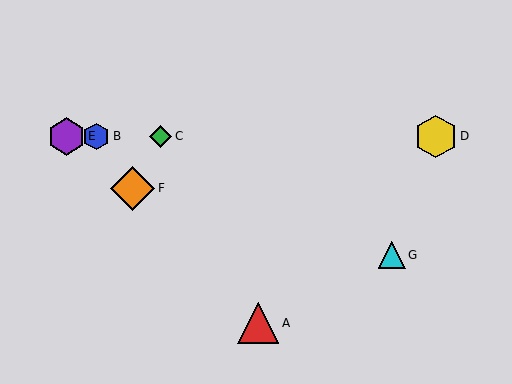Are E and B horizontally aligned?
Yes, both are at y≈137.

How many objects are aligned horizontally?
4 objects (B, C, D, E) are aligned horizontally.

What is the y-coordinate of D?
Object D is at y≈137.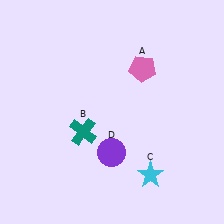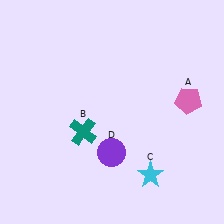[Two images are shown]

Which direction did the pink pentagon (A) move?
The pink pentagon (A) moved right.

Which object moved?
The pink pentagon (A) moved right.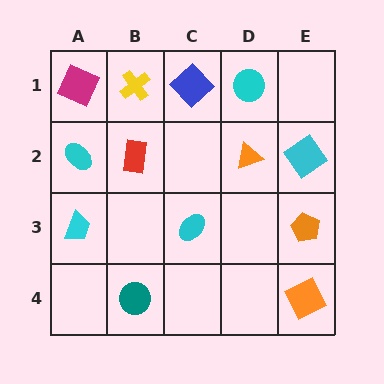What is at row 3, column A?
A cyan trapezoid.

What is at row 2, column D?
An orange triangle.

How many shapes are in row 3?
3 shapes.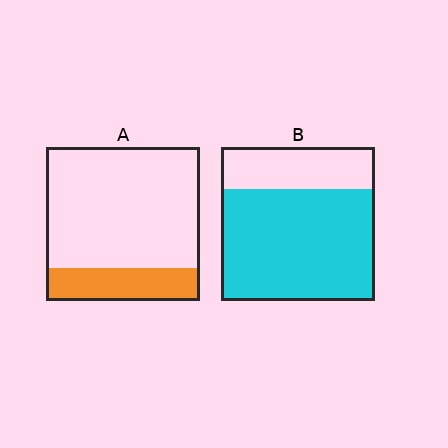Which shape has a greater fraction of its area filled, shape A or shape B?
Shape B.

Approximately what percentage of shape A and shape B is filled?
A is approximately 20% and B is approximately 75%.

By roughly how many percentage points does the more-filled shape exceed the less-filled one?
By roughly 50 percentage points (B over A).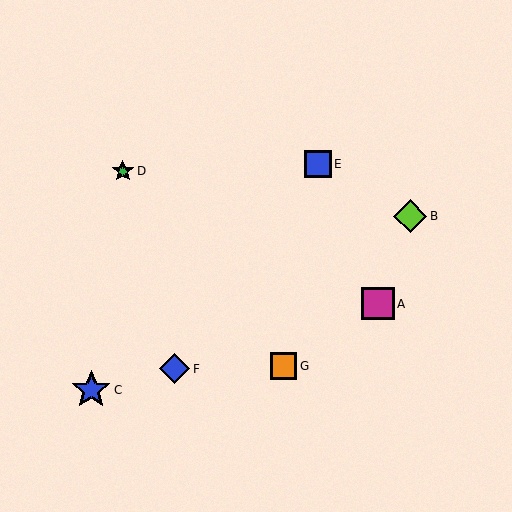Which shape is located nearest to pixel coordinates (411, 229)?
The lime diamond (labeled B) at (410, 216) is nearest to that location.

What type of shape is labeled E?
Shape E is a blue square.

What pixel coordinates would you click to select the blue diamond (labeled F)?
Click at (175, 369) to select the blue diamond F.